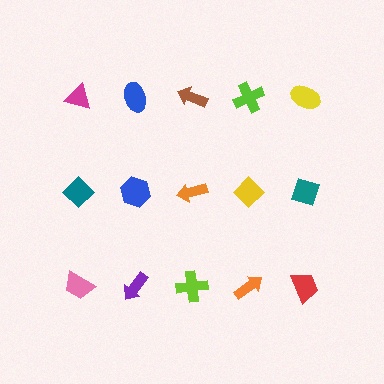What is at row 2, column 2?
A blue hexagon.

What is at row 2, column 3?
An orange arrow.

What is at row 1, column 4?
A lime cross.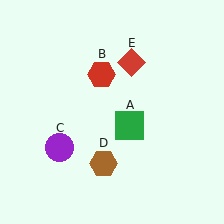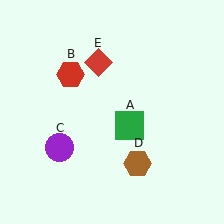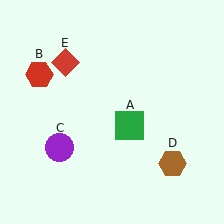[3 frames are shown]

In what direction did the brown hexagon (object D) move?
The brown hexagon (object D) moved right.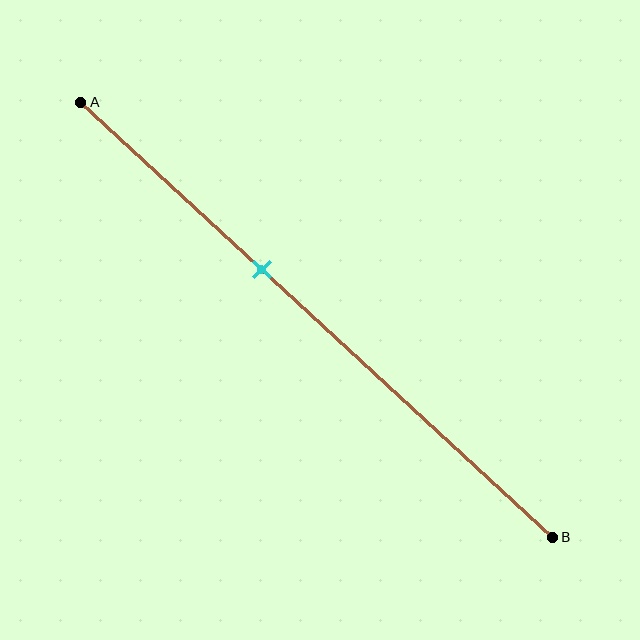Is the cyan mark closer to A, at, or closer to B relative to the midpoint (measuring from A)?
The cyan mark is closer to point A than the midpoint of segment AB.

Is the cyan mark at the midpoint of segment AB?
No, the mark is at about 40% from A, not at the 50% midpoint.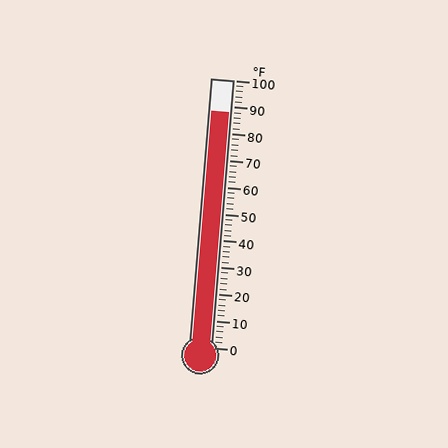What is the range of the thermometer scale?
The thermometer scale ranges from 0°F to 100°F.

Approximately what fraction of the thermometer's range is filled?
The thermometer is filled to approximately 90% of its range.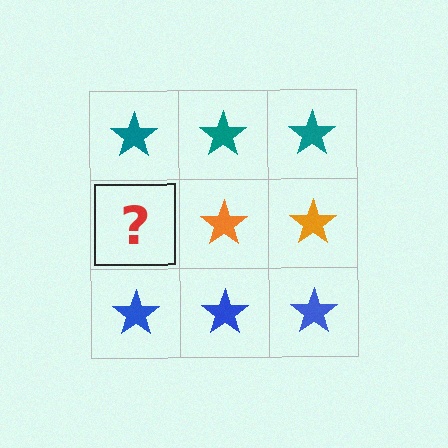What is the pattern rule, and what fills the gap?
The rule is that each row has a consistent color. The gap should be filled with an orange star.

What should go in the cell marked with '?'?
The missing cell should contain an orange star.